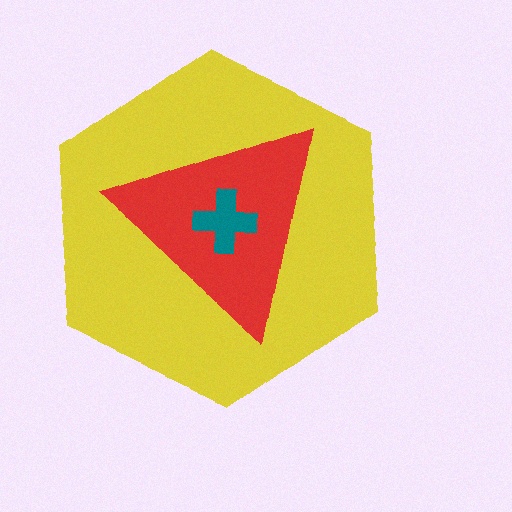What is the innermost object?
The teal cross.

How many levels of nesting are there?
3.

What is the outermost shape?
The yellow hexagon.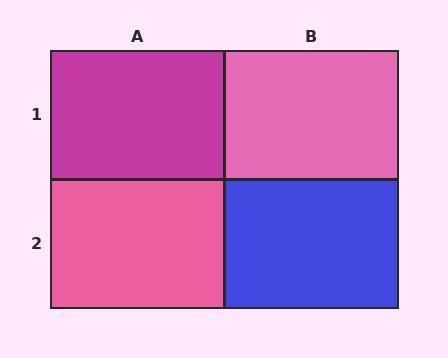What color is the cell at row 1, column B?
Pink.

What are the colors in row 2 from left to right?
Pink, blue.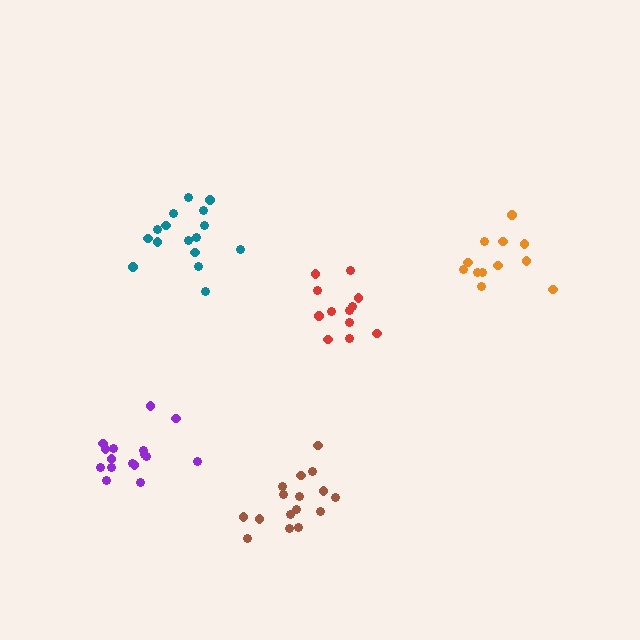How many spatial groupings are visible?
There are 5 spatial groupings.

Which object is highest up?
The teal cluster is topmost.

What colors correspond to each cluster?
The clusters are colored: teal, brown, red, orange, purple.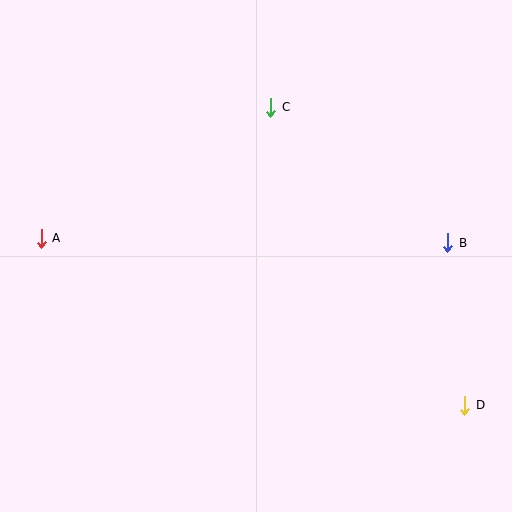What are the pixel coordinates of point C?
Point C is at (271, 107).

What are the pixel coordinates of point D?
Point D is at (465, 406).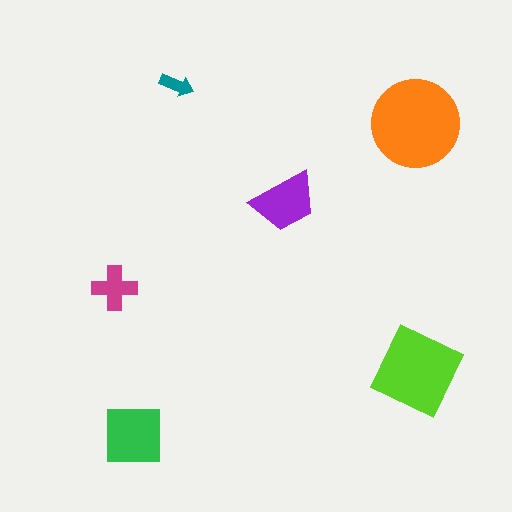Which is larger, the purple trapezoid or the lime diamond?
The lime diamond.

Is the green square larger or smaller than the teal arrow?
Larger.